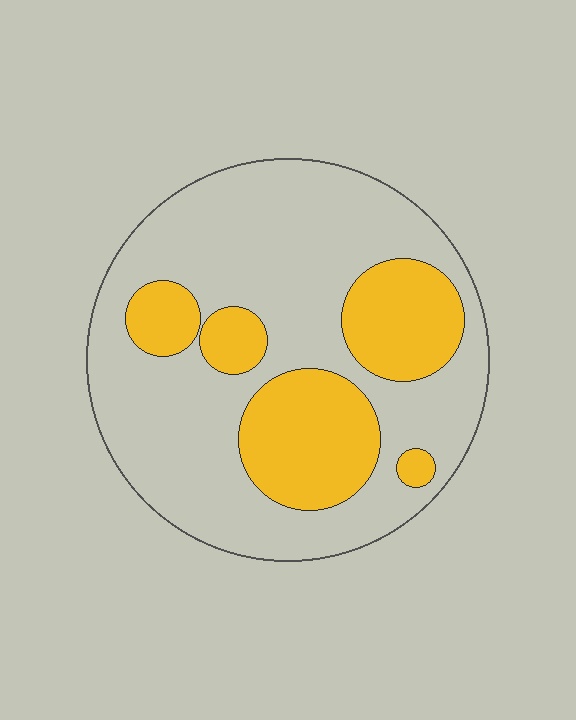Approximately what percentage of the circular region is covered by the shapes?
Approximately 30%.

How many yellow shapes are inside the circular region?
5.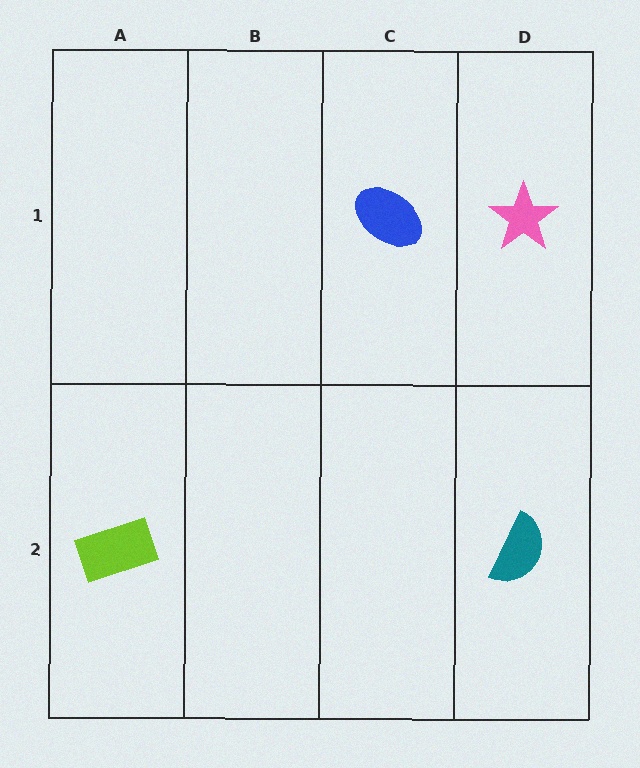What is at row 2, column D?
A teal semicircle.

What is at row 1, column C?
A blue ellipse.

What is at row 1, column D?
A pink star.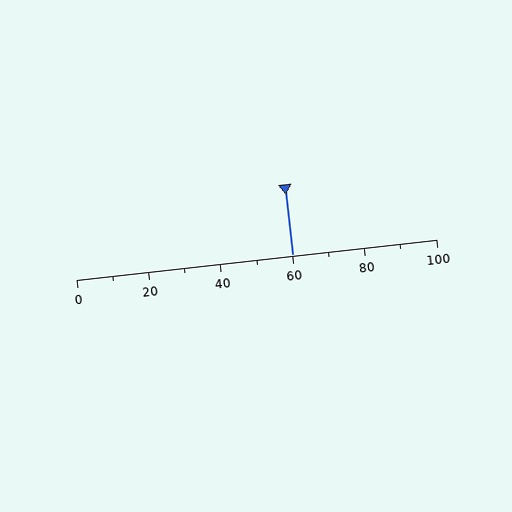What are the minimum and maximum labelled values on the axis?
The axis runs from 0 to 100.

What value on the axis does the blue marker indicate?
The marker indicates approximately 60.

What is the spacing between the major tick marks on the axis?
The major ticks are spaced 20 apart.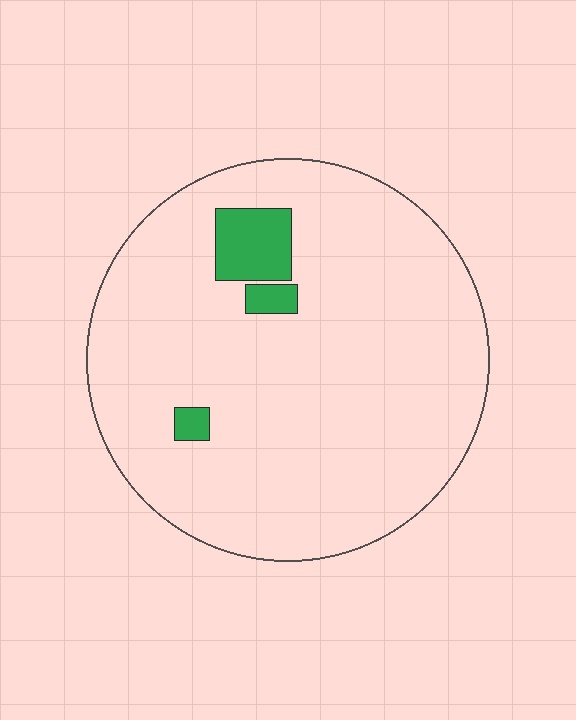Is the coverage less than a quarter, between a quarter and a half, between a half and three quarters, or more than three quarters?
Less than a quarter.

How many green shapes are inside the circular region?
3.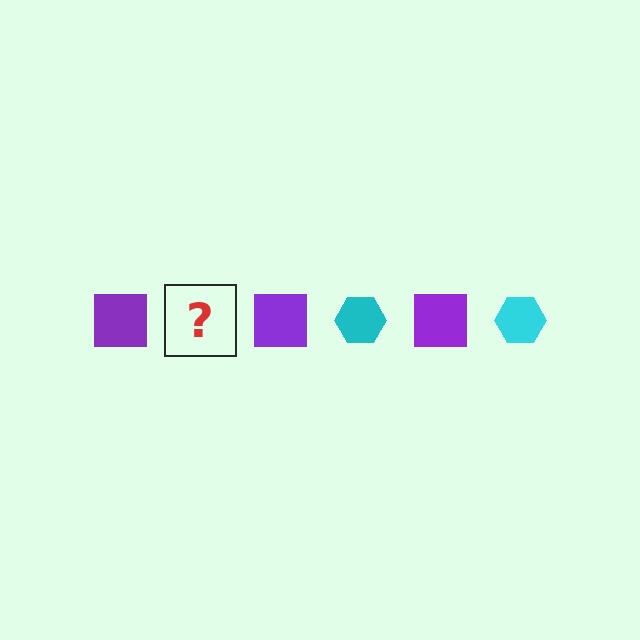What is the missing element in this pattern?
The missing element is a cyan hexagon.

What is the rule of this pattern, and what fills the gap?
The rule is that the pattern alternates between purple square and cyan hexagon. The gap should be filled with a cyan hexagon.